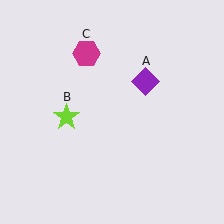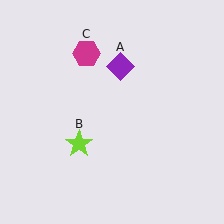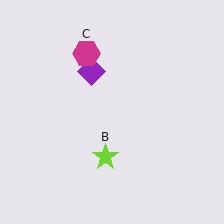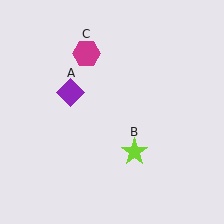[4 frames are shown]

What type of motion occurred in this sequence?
The purple diamond (object A), lime star (object B) rotated counterclockwise around the center of the scene.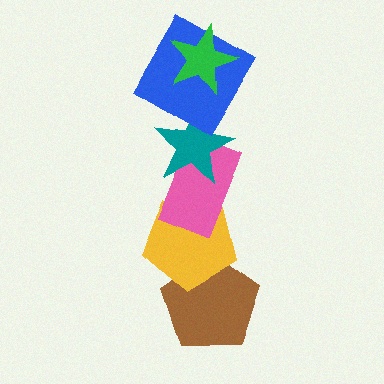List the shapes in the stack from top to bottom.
From top to bottom: the green star, the blue diamond, the teal star, the pink rectangle, the yellow pentagon, the brown pentagon.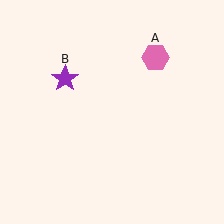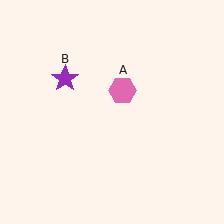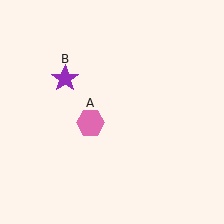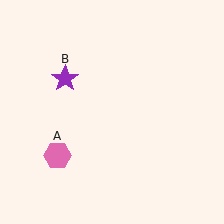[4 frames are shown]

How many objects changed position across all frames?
1 object changed position: pink hexagon (object A).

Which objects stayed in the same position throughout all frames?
Purple star (object B) remained stationary.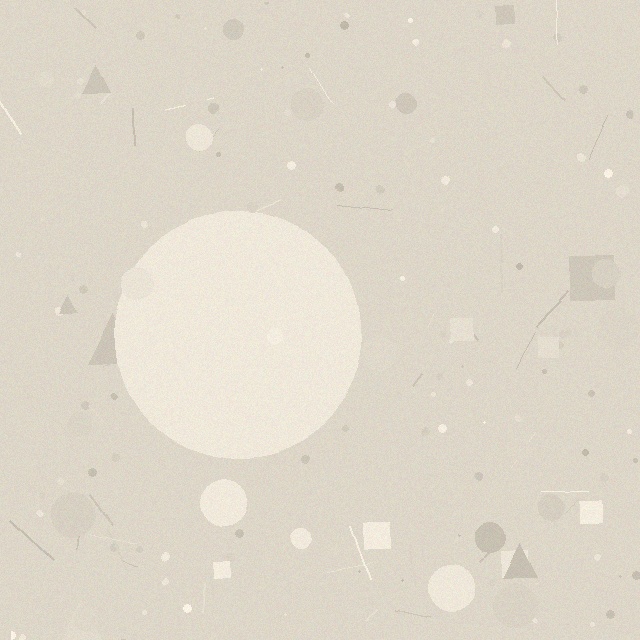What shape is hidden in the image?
A circle is hidden in the image.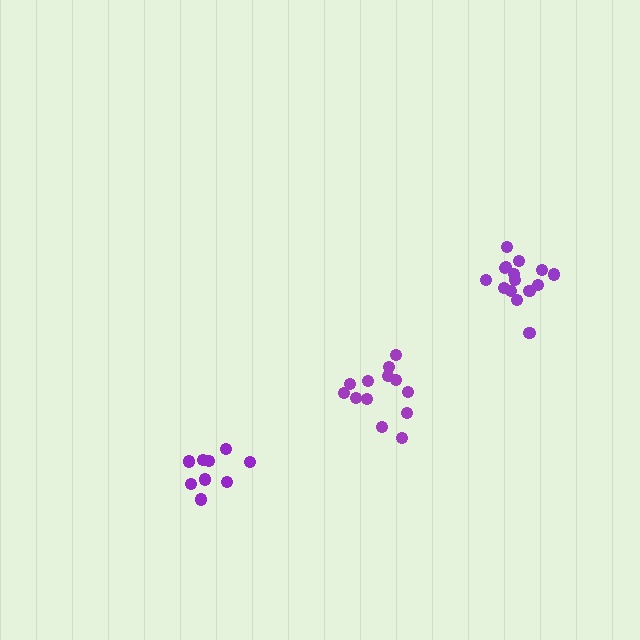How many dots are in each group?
Group 1: 13 dots, Group 2: 10 dots, Group 3: 15 dots (38 total).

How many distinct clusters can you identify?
There are 3 distinct clusters.